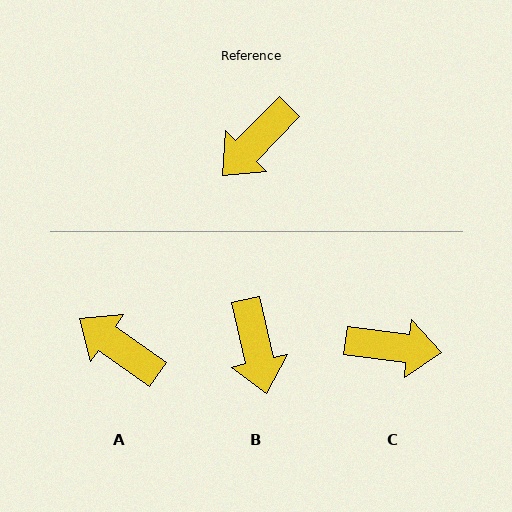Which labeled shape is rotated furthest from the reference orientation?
C, about 127 degrees away.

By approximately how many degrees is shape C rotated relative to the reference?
Approximately 127 degrees counter-clockwise.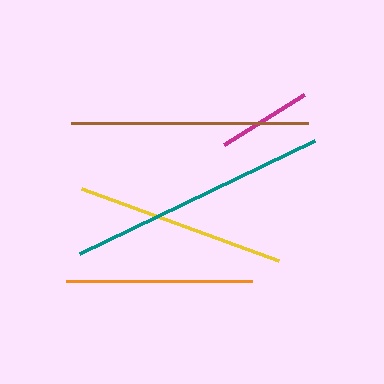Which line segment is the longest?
The teal line is the longest at approximately 261 pixels.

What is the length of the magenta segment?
The magenta segment is approximately 95 pixels long.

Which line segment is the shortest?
The magenta line is the shortest at approximately 95 pixels.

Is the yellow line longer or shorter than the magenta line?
The yellow line is longer than the magenta line.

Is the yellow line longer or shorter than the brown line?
The brown line is longer than the yellow line.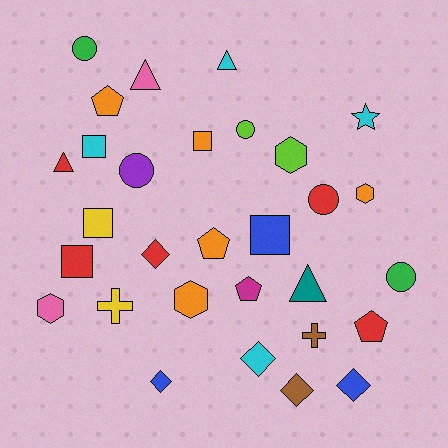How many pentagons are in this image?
There are 4 pentagons.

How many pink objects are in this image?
There are 2 pink objects.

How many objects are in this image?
There are 30 objects.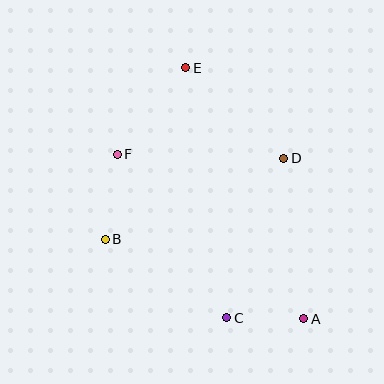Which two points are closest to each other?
Points A and C are closest to each other.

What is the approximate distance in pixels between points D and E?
The distance between D and E is approximately 133 pixels.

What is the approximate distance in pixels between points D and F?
The distance between D and F is approximately 167 pixels.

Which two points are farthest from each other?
Points A and E are farthest from each other.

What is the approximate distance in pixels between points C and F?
The distance between C and F is approximately 197 pixels.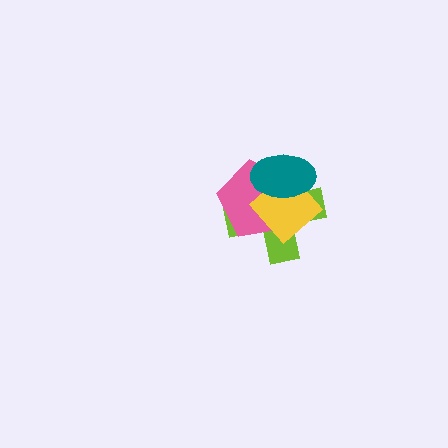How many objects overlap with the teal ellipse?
3 objects overlap with the teal ellipse.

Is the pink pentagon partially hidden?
Yes, it is partially covered by another shape.